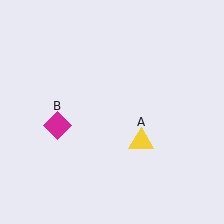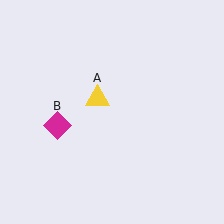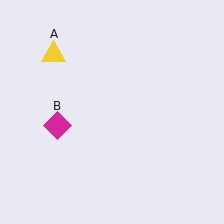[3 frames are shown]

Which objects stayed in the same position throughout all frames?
Magenta diamond (object B) remained stationary.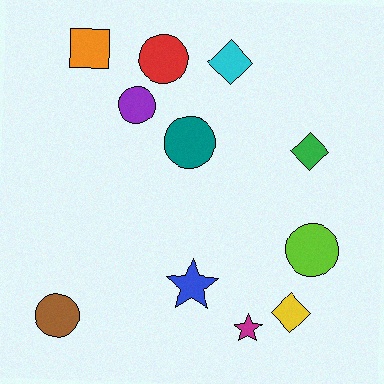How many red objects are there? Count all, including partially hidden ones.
There is 1 red object.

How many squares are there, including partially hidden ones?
There is 1 square.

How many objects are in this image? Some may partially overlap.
There are 11 objects.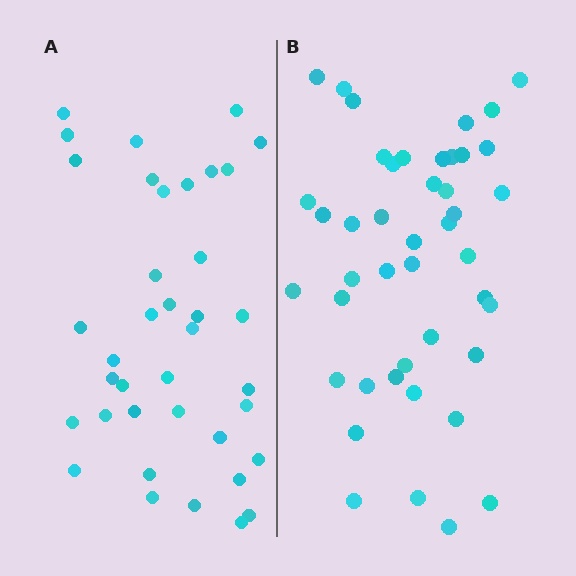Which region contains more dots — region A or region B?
Region B (the right region) has more dots.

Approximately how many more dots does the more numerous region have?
Region B has about 6 more dots than region A.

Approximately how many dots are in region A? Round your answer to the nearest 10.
About 40 dots. (The exact count is 38, which rounds to 40.)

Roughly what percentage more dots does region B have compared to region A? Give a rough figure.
About 15% more.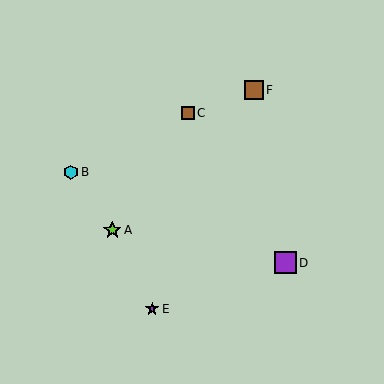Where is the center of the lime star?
The center of the lime star is at (112, 230).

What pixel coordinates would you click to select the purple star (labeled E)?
Click at (152, 309) to select the purple star E.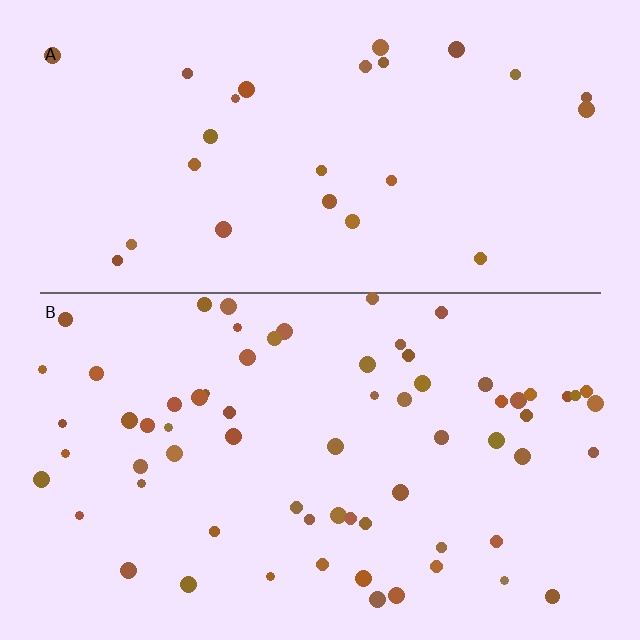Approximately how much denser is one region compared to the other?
Approximately 2.5× — region B over region A.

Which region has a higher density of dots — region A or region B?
B (the bottom).